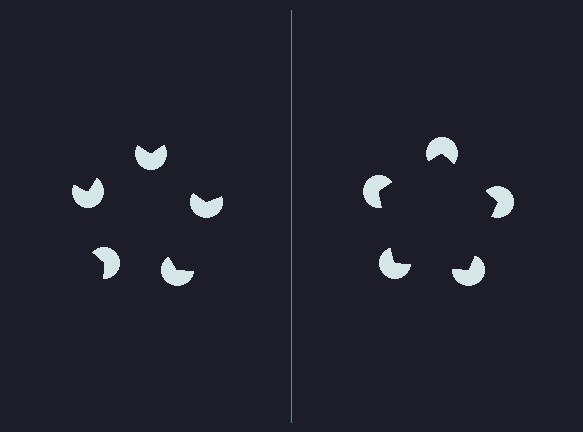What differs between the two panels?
The pac-man discs are positioned identically on both sides; only the wedge orientations differ. On the right they align to a pentagon; on the left they are misaligned.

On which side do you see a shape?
An illusory pentagon appears on the right side. On the left side the wedge cuts are rotated, so no coherent shape forms.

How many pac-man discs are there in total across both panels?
10 — 5 on each side.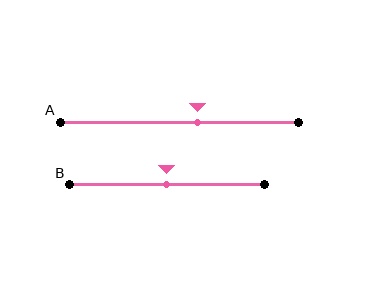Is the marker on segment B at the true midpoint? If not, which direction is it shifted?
Yes, the marker on segment B is at the true midpoint.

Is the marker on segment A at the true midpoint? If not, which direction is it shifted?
No, the marker on segment A is shifted to the right by about 8% of the segment length.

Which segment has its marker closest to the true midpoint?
Segment B has its marker closest to the true midpoint.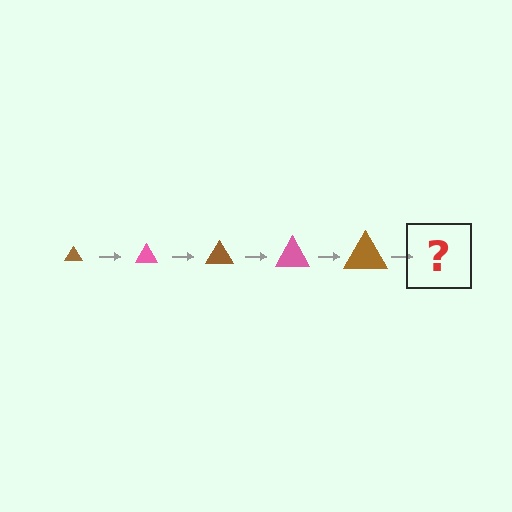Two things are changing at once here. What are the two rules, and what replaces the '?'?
The two rules are that the triangle grows larger each step and the color cycles through brown and pink. The '?' should be a pink triangle, larger than the previous one.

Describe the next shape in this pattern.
It should be a pink triangle, larger than the previous one.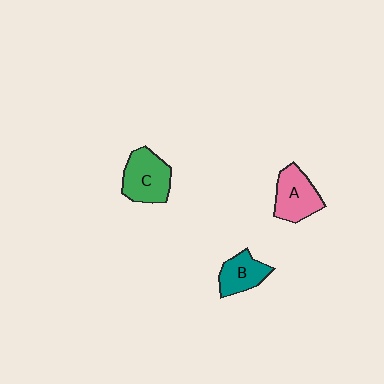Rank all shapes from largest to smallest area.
From largest to smallest: C (green), A (pink), B (teal).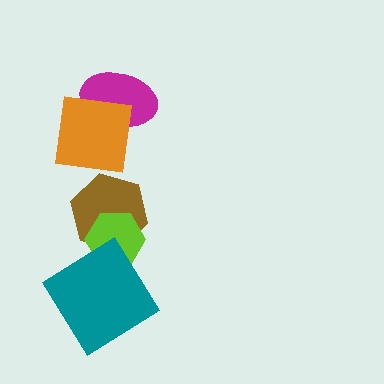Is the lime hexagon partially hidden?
Yes, it is partially covered by another shape.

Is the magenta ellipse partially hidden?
Yes, it is partially covered by another shape.